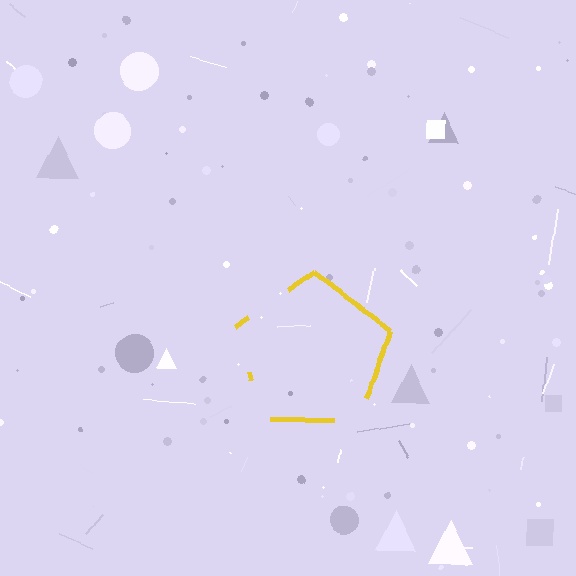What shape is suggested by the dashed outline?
The dashed outline suggests a pentagon.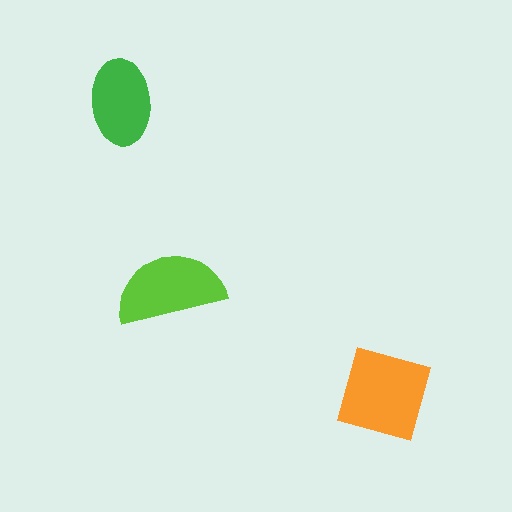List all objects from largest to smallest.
The orange diamond, the lime semicircle, the green ellipse.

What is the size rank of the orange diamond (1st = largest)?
1st.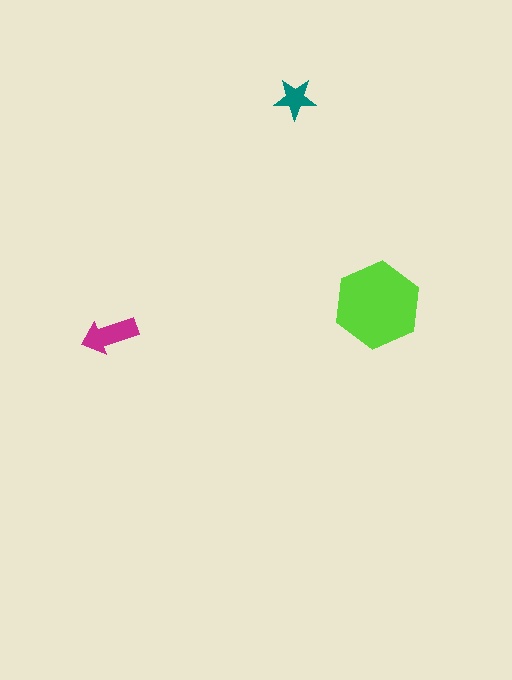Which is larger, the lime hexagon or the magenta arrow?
The lime hexagon.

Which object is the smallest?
The teal star.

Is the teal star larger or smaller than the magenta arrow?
Smaller.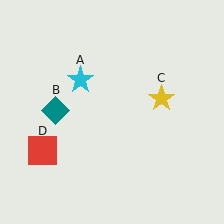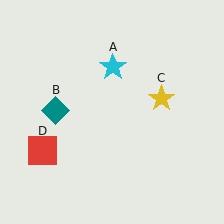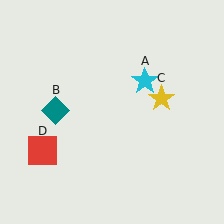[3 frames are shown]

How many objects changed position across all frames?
1 object changed position: cyan star (object A).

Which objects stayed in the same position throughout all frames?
Teal diamond (object B) and yellow star (object C) and red square (object D) remained stationary.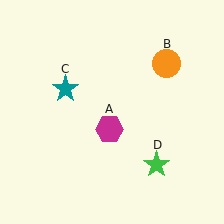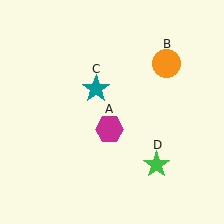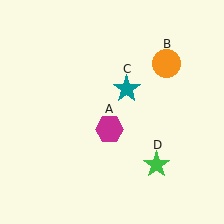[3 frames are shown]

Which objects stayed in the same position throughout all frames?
Magenta hexagon (object A) and orange circle (object B) and green star (object D) remained stationary.